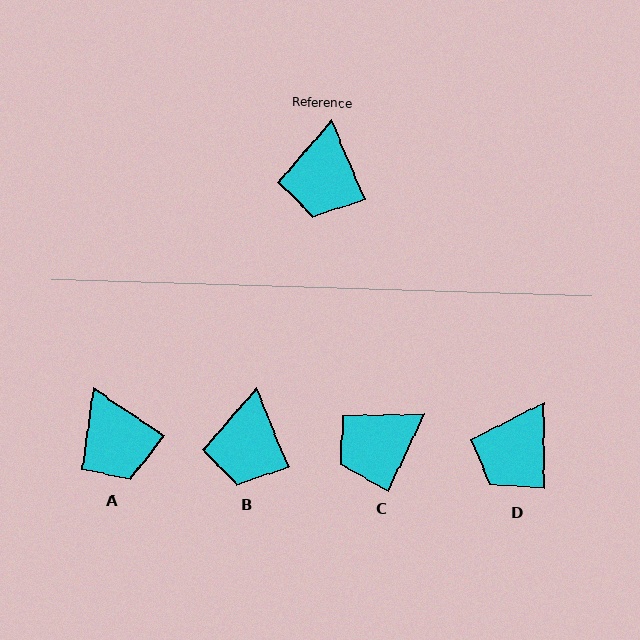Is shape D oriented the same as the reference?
No, it is off by about 22 degrees.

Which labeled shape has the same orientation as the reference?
B.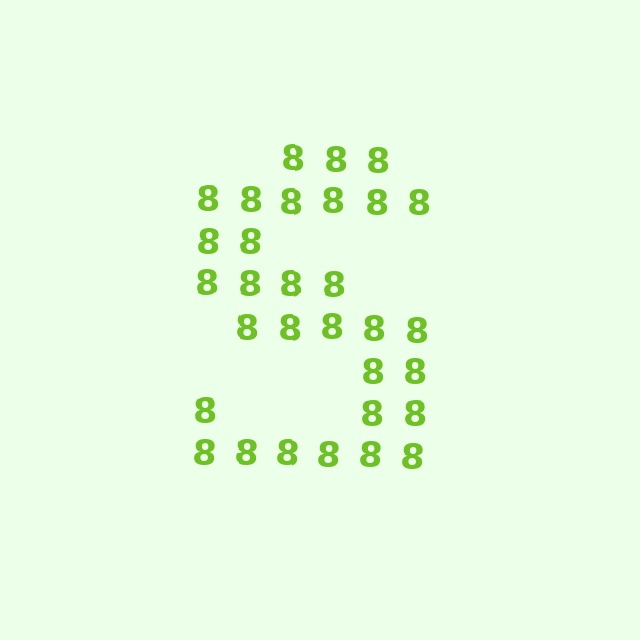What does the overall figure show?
The overall figure shows the letter S.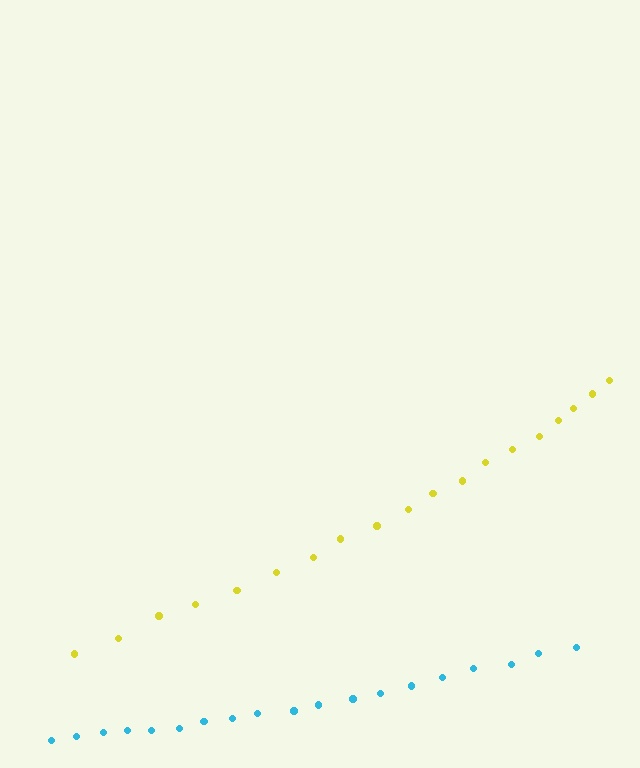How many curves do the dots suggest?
There are 2 distinct paths.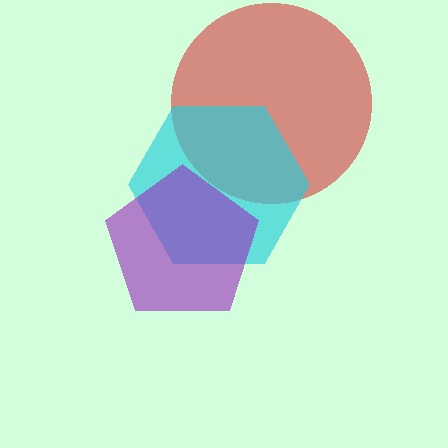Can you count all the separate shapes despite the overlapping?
Yes, there are 3 separate shapes.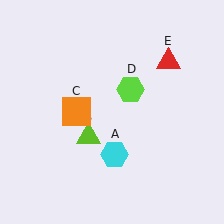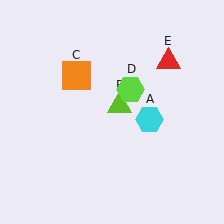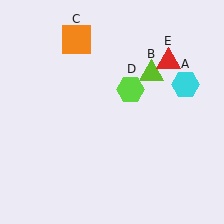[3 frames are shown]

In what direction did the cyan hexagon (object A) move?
The cyan hexagon (object A) moved up and to the right.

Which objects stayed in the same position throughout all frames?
Lime hexagon (object D) and red triangle (object E) remained stationary.